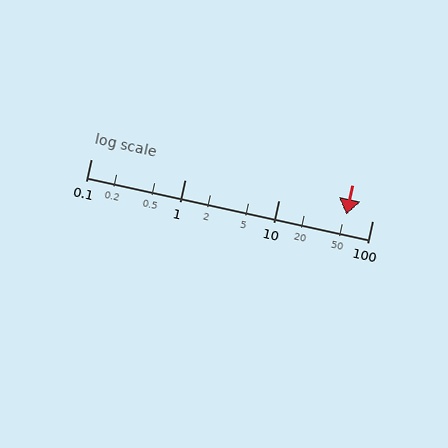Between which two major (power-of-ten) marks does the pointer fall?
The pointer is between 10 and 100.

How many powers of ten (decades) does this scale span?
The scale spans 3 decades, from 0.1 to 100.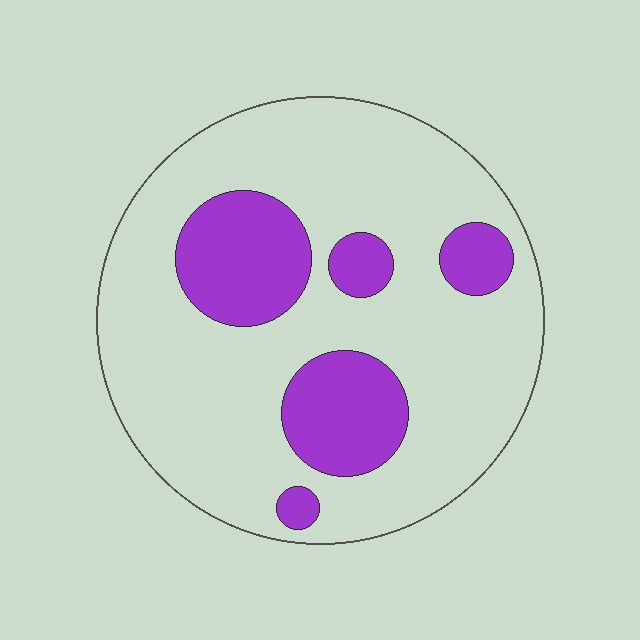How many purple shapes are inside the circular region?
5.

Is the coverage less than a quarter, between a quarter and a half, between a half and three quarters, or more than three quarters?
Less than a quarter.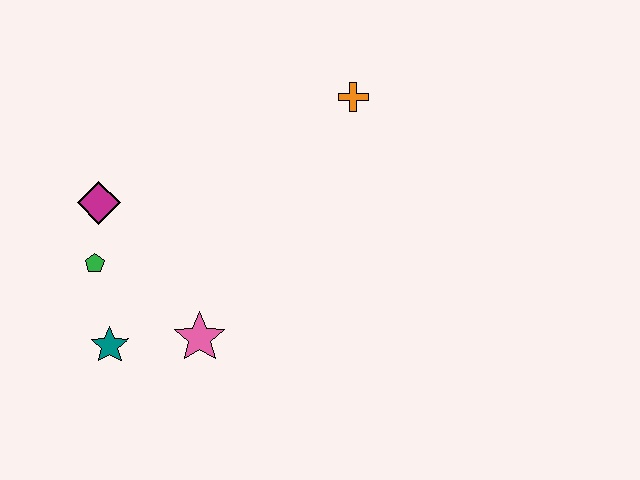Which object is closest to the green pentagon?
The magenta diamond is closest to the green pentagon.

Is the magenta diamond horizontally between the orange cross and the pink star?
No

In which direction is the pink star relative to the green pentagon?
The pink star is to the right of the green pentagon.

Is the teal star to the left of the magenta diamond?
No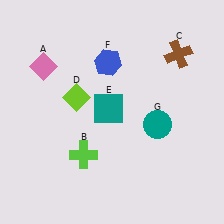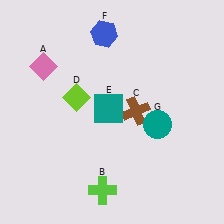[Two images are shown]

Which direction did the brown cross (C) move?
The brown cross (C) moved down.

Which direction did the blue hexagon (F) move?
The blue hexagon (F) moved up.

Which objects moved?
The objects that moved are: the lime cross (B), the brown cross (C), the blue hexagon (F).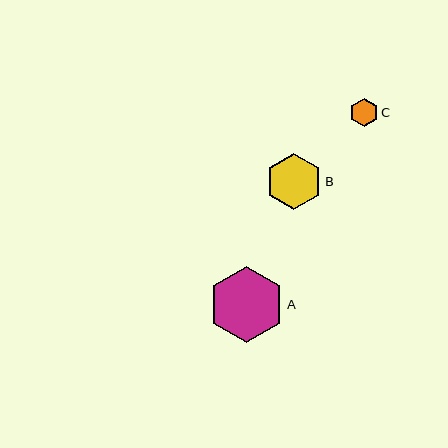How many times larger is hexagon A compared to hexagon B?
Hexagon A is approximately 1.4 times the size of hexagon B.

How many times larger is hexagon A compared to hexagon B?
Hexagon A is approximately 1.4 times the size of hexagon B.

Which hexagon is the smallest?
Hexagon C is the smallest with a size of approximately 29 pixels.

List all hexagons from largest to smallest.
From largest to smallest: A, B, C.